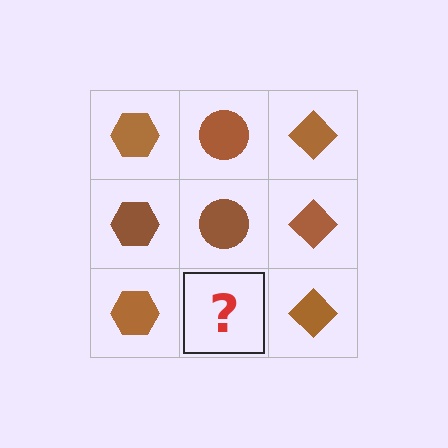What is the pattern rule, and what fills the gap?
The rule is that each column has a consistent shape. The gap should be filled with a brown circle.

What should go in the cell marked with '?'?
The missing cell should contain a brown circle.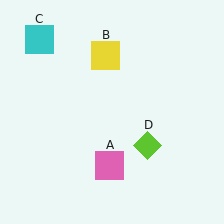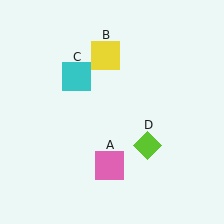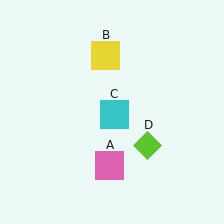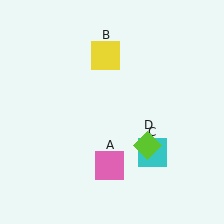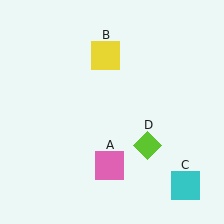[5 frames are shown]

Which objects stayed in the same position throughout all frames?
Pink square (object A) and yellow square (object B) and lime diamond (object D) remained stationary.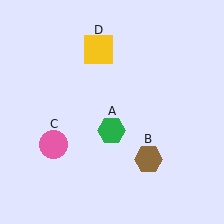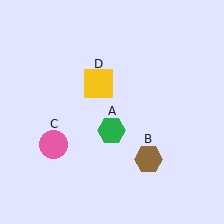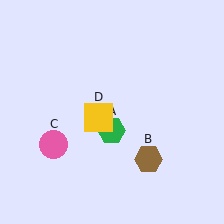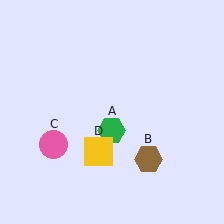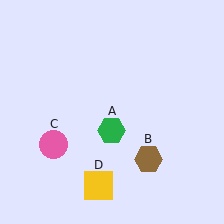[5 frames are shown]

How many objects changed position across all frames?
1 object changed position: yellow square (object D).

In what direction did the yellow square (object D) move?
The yellow square (object D) moved down.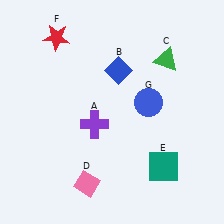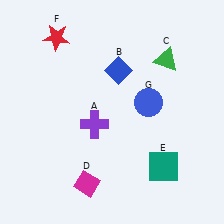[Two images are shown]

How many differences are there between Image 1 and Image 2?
There is 1 difference between the two images.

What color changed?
The diamond (D) changed from pink in Image 1 to magenta in Image 2.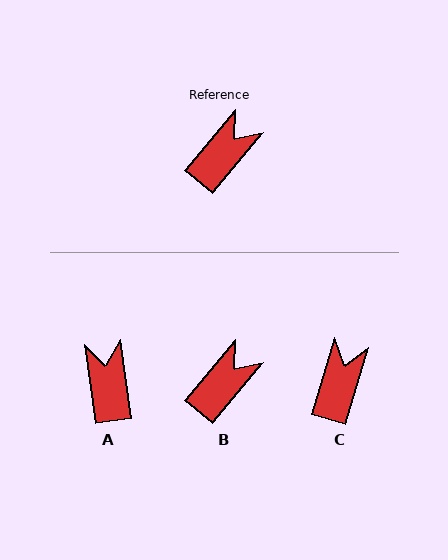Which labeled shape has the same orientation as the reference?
B.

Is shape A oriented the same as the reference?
No, it is off by about 48 degrees.